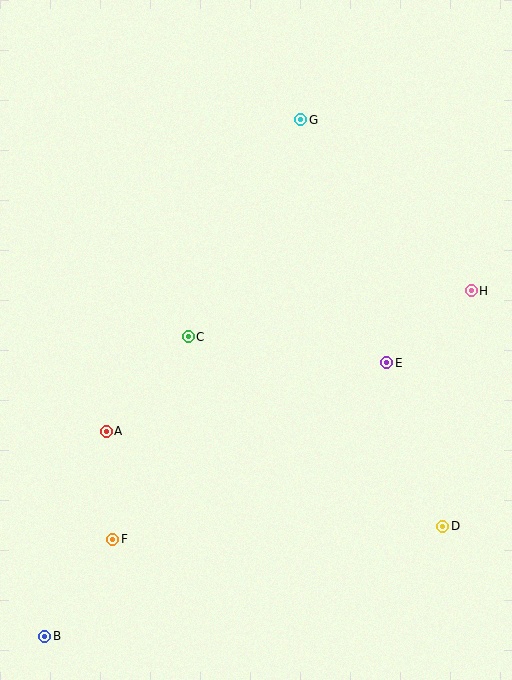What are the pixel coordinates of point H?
Point H is at (471, 291).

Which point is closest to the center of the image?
Point C at (188, 337) is closest to the center.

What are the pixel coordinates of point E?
Point E is at (387, 363).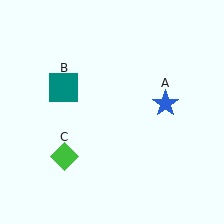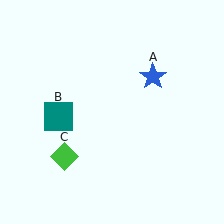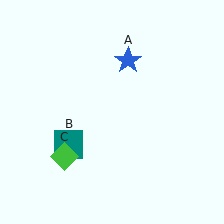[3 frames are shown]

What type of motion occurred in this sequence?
The blue star (object A), teal square (object B) rotated counterclockwise around the center of the scene.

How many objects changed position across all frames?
2 objects changed position: blue star (object A), teal square (object B).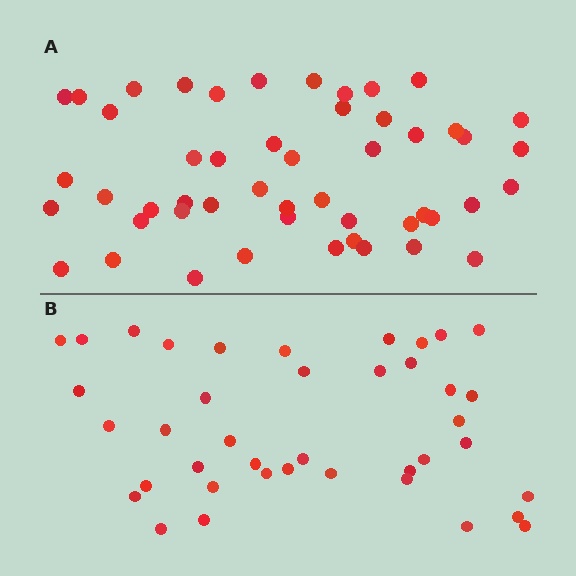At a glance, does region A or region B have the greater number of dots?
Region A (the top region) has more dots.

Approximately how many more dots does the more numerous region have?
Region A has roughly 10 or so more dots than region B.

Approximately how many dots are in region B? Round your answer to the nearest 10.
About 40 dots.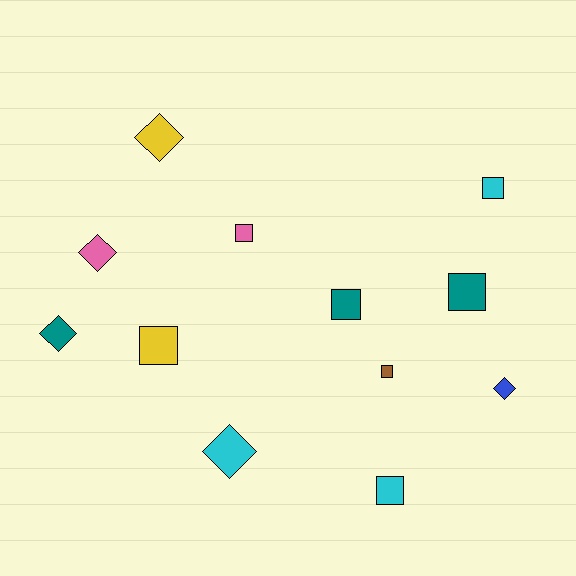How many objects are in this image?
There are 12 objects.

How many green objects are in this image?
There are no green objects.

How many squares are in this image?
There are 7 squares.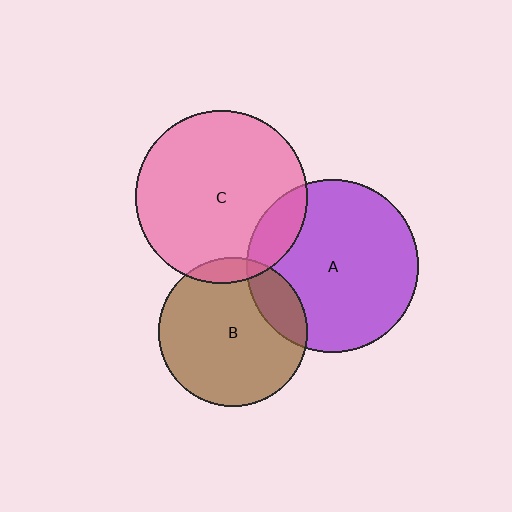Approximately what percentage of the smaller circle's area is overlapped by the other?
Approximately 10%.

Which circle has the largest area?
Circle A (purple).